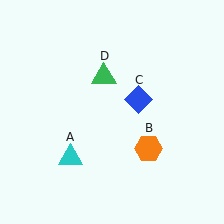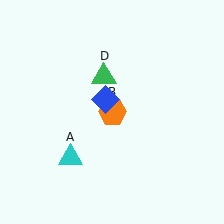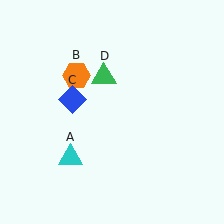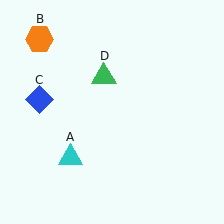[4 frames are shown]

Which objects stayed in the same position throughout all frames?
Cyan triangle (object A) and green triangle (object D) remained stationary.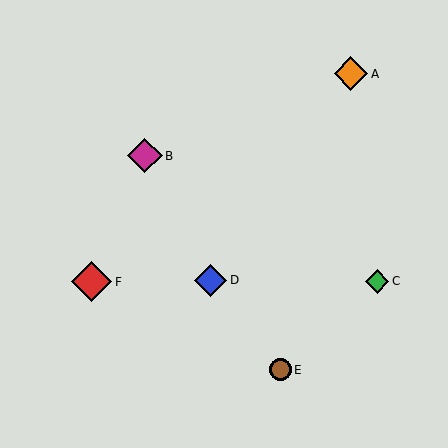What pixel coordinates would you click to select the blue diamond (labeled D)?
Click at (211, 280) to select the blue diamond D.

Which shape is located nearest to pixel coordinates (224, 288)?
The blue diamond (labeled D) at (211, 280) is nearest to that location.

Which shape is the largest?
The red diamond (labeled F) is the largest.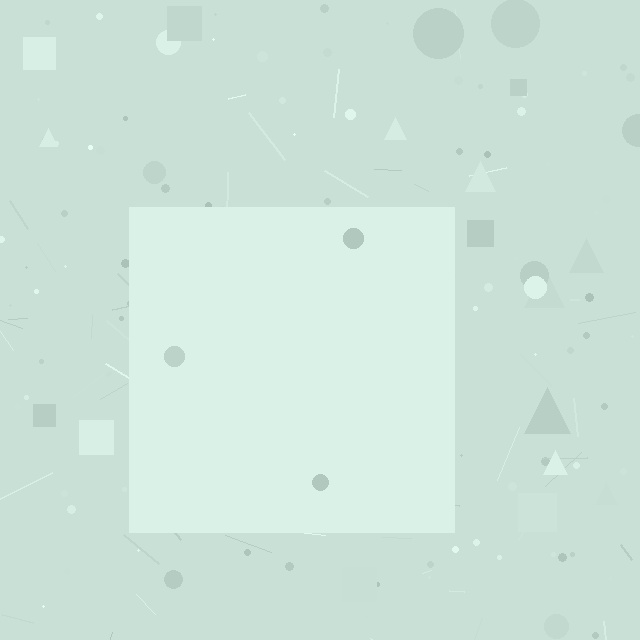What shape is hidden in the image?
A square is hidden in the image.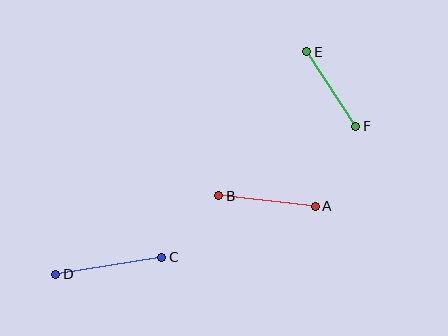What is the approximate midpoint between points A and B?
The midpoint is at approximately (267, 201) pixels.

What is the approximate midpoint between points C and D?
The midpoint is at approximately (109, 266) pixels.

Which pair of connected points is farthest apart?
Points C and D are farthest apart.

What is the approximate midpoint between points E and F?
The midpoint is at approximately (331, 89) pixels.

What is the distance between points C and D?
The distance is approximately 107 pixels.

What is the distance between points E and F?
The distance is approximately 89 pixels.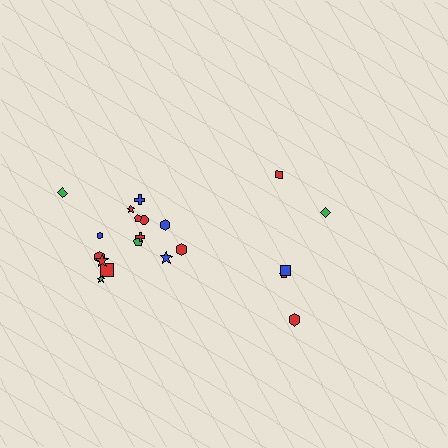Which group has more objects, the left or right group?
The left group.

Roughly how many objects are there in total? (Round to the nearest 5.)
Roughly 20 objects in total.